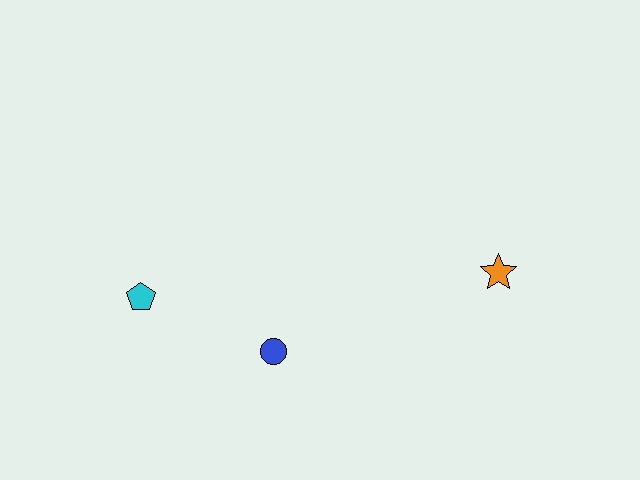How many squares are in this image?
There are no squares.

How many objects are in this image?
There are 3 objects.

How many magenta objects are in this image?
There are no magenta objects.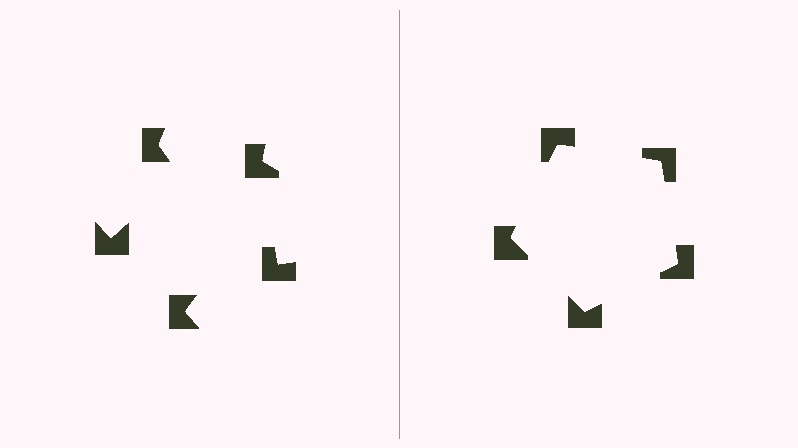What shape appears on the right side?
An illusory pentagon.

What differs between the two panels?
The notched squares are positioned identically on both sides; only the wedge orientations differ. On the right they align to a pentagon; on the left they are misaligned.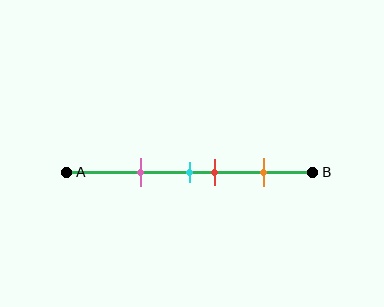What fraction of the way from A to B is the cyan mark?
The cyan mark is approximately 50% (0.5) of the way from A to B.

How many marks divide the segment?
There are 4 marks dividing the segment.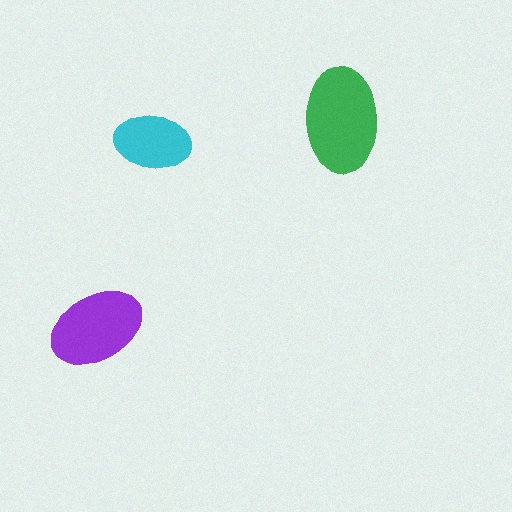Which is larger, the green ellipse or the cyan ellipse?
The green one.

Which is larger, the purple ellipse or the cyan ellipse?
The purple one.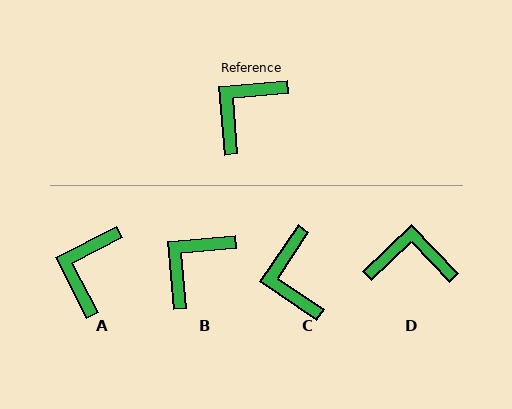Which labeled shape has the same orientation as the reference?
B.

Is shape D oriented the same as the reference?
No, it is off by about 51 degrees.